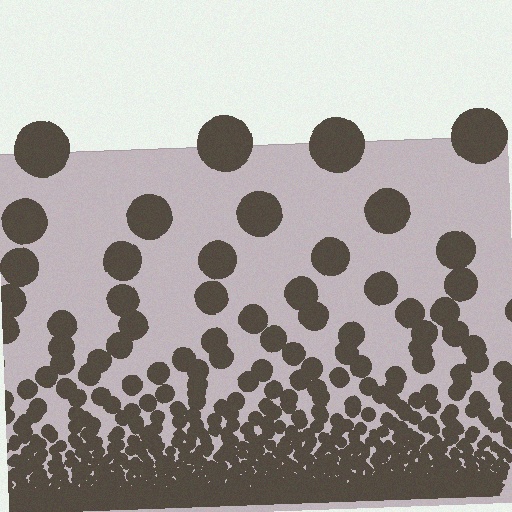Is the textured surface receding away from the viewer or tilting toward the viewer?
The surface appears to tilt toward the viewer. Texture elements get larger and sparser toward the top.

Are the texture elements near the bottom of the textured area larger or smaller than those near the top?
Smaller. The gradient is inverted — elements near the bottom are smaller and denser.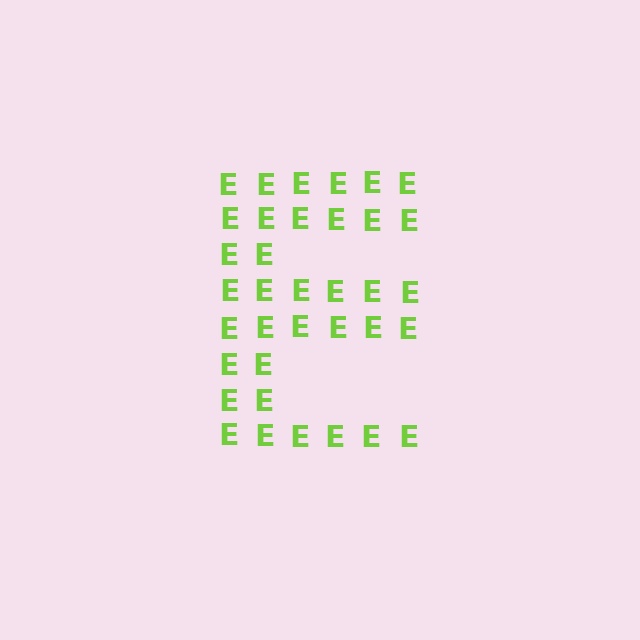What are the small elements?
The small elements are letter E's.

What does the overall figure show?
The overall figure shows the letter E.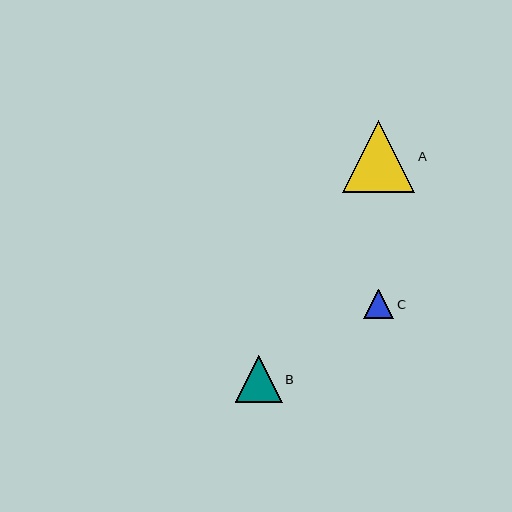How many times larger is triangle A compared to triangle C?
Triangle A is approximately 2.4 times the size of triangle C.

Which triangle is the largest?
Triangle A is the largest with a size of approximately 72 pixels.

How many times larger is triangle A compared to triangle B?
Triangle A is approximately 1.5 times the size of triangle B.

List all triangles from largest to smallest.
From largest to smallest: A, B, C.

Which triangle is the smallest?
Triangle C is the smallest with a size of approximately 30 pixels.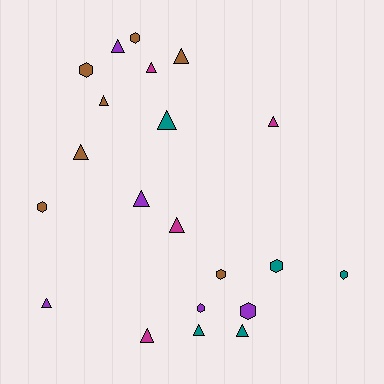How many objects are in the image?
There are 21 objects.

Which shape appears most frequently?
Triangle, with 13 objects.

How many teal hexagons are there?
There are 2 teal hexagons.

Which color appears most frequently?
Brown, with 7 objects.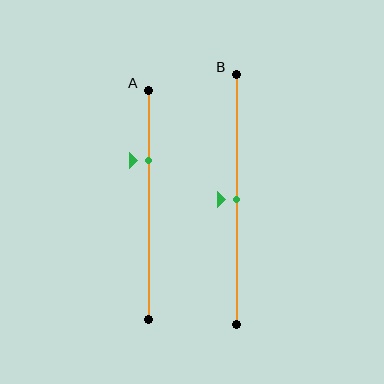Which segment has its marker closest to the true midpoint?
Segment B has its marker closest to the true midpoint.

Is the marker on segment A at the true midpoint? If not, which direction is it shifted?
No, the marker on segment A is shifted upward by about 19% of the segment length.